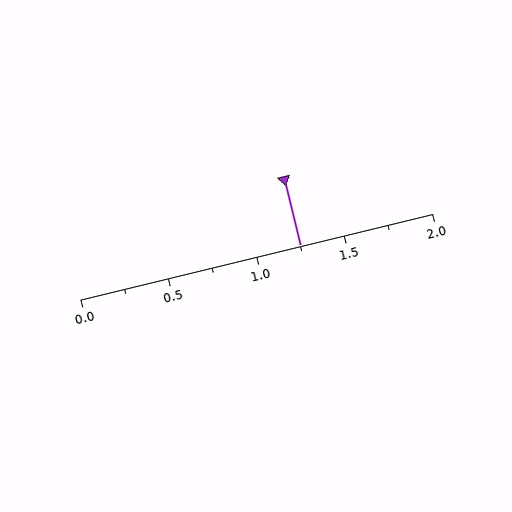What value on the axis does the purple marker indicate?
The marker indicates approximately 1.25.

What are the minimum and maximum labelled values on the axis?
The axis runs from 0.0 to 2.0.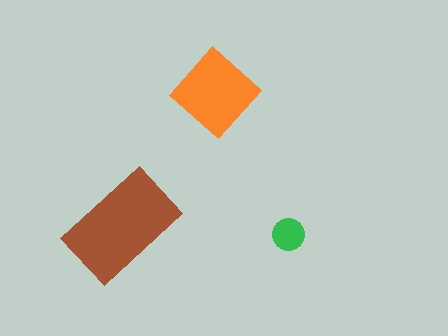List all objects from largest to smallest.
The brown rectangle, the orange diamond, the green circle.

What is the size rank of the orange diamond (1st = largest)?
2nd.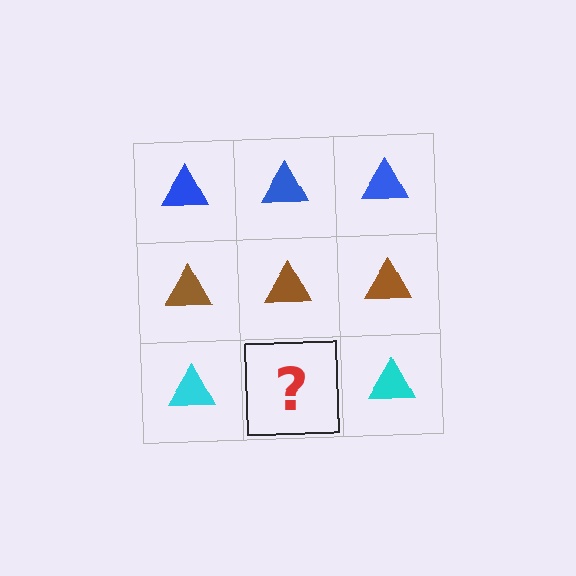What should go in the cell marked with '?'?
The missing cell should contain a cyan triangle.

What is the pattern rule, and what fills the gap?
The rule is that each row has a consistent color. The gap should be filled with a cyan triangle.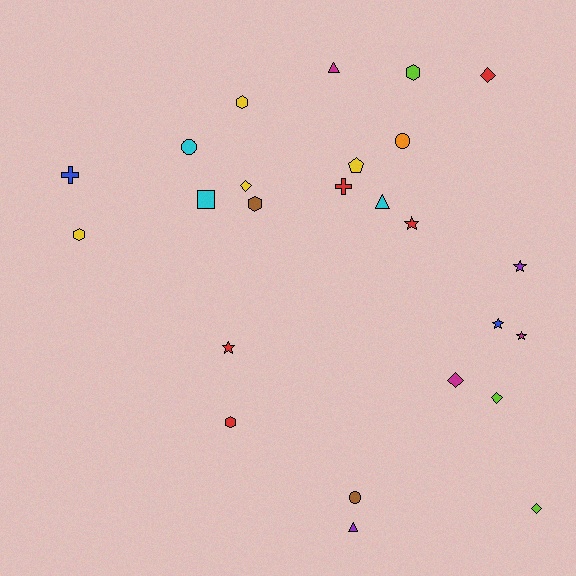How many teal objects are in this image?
There are no teal objects.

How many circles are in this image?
There are 3 circles.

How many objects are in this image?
There are 25 objects.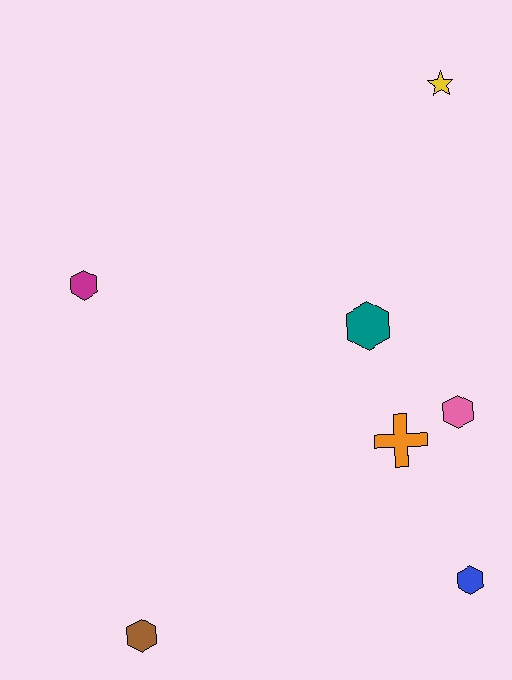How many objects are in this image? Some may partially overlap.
There are 7 objects.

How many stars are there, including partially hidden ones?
There is 1 star.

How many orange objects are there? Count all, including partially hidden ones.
There is 1 orange object.